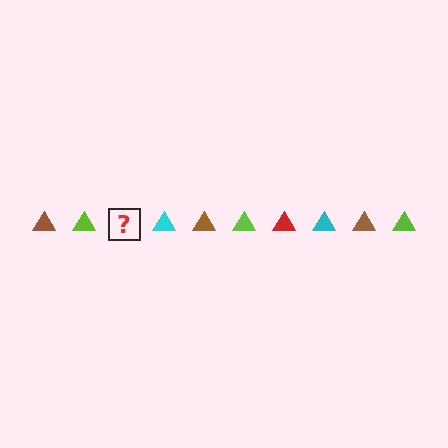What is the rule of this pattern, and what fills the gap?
The rule is that the pattern cycles through brown, lime, red, cyan triangles. The gap should be filled with a red triangle.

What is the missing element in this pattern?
The missing element is a red triangle.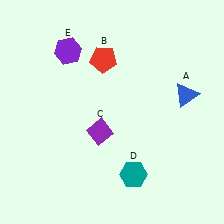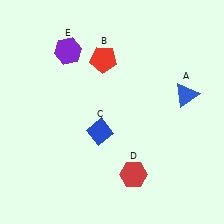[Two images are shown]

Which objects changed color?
C changed from purple to blue. D changed from teal to red.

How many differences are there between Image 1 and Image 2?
There are 2 differences between the two images.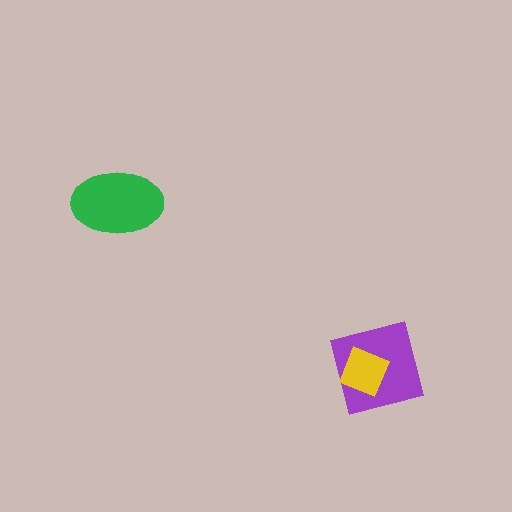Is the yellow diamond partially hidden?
No, no other shape covers it.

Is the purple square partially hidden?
Yes, it is partially covered by another shape.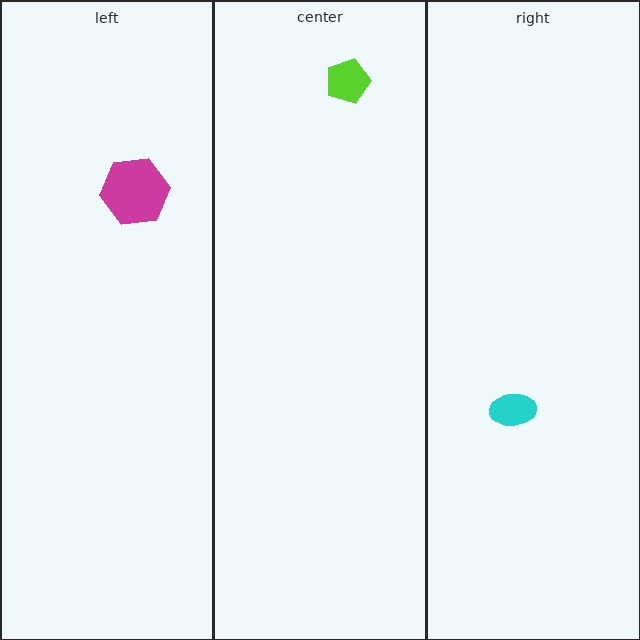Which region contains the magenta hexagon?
The left region.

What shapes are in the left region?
The magenta hexagon.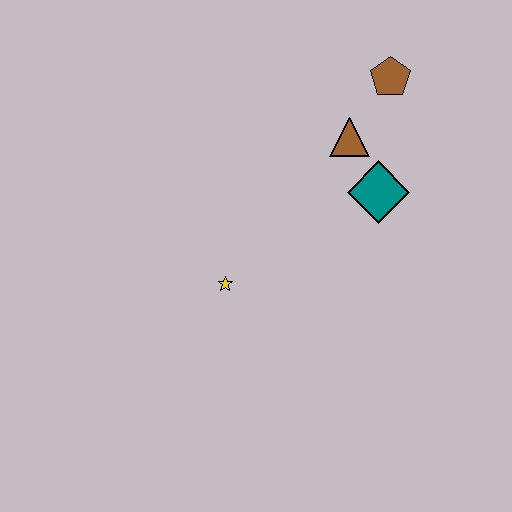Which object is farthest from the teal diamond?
The yellow star is farthest from the teal diamond.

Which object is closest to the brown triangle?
The teal diamond is closest to the brown triangle.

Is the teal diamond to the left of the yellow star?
No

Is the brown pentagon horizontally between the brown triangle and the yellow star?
No